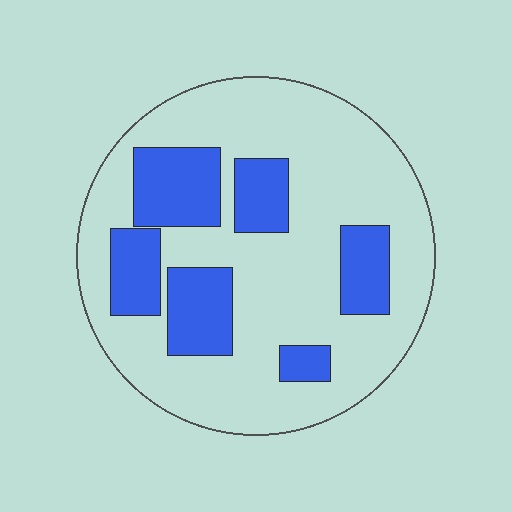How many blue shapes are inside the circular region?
6.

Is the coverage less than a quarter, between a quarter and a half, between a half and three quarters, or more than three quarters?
Between a quarter and a half.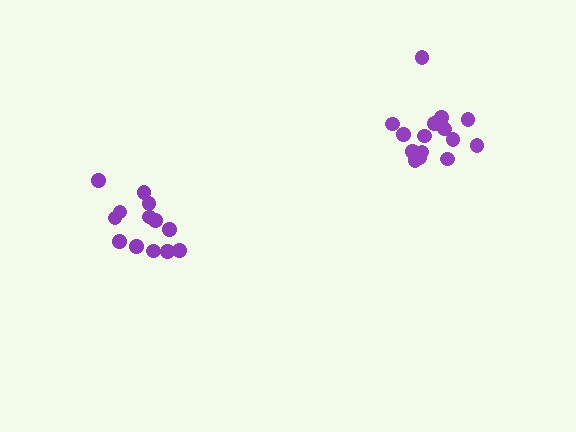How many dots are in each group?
Group 1: 13 dots, Group 2: 16 dots (29 total).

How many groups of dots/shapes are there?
There are 2 groups.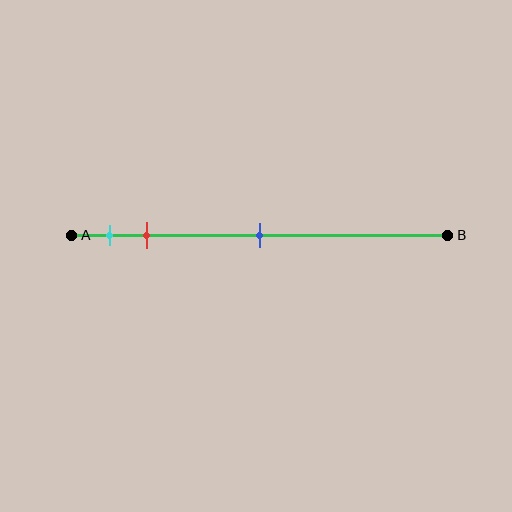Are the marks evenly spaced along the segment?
No, the marks are not evenly spaced.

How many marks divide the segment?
There are 3 marks dividing the segment.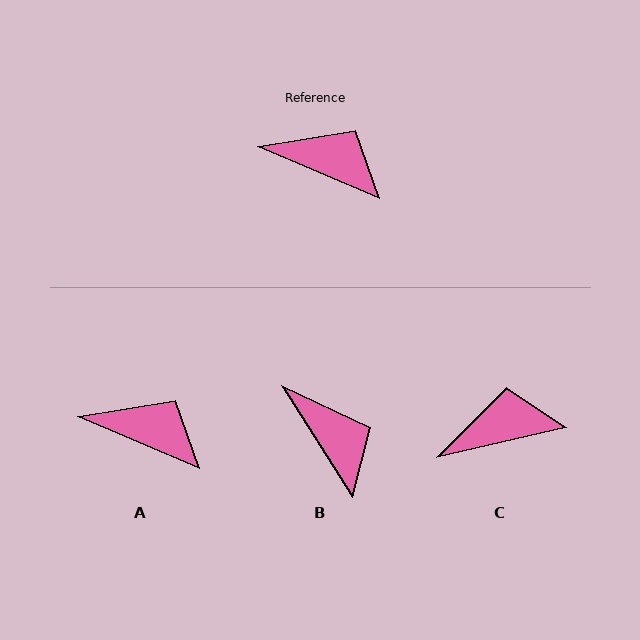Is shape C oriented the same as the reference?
No, it is off by about 36 degrees.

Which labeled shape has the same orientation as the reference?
A.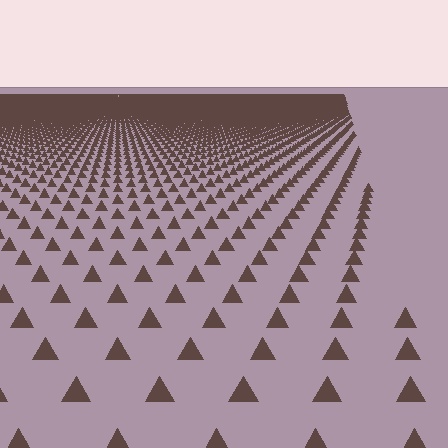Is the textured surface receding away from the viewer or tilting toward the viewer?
The surface is receding away from the viewer. Texture elements get smaller and denser toward the top.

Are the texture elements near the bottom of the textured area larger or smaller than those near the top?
Larger. Near the bottom, elements are closer to the viewer and appear at a bigger on-screen size.